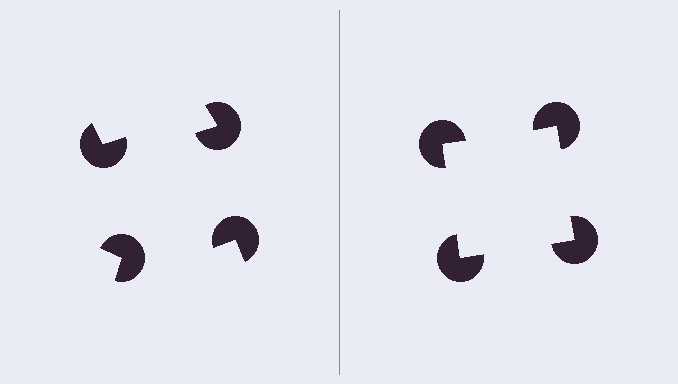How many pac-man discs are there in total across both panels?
8 — 4 on each side.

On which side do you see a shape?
An illusory square appears on the right side. On the left side the wedge cuts are rotated, so no coherent shape forms.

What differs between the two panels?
The pac-man discs are positioned identically on both sides; only the wedge orientations differ. On the right they align to a square; on the left they are misaligned.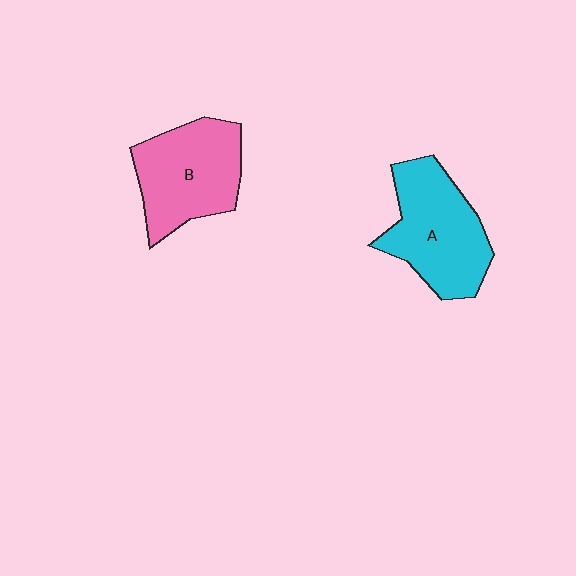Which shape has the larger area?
Shape A (cyan).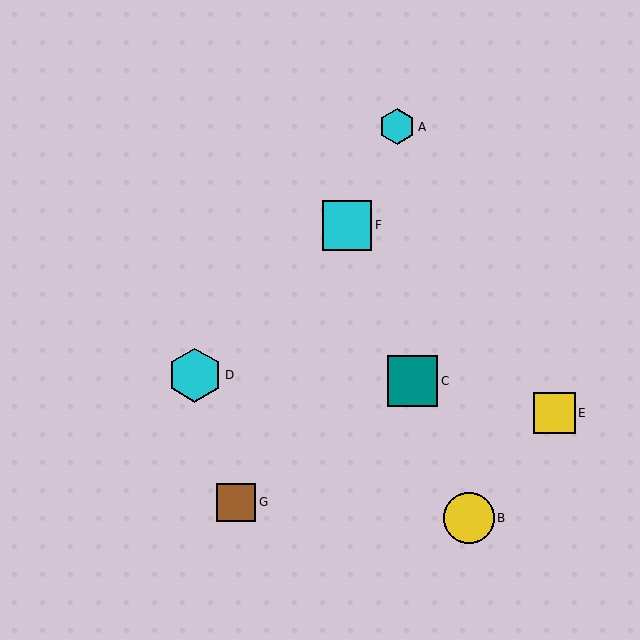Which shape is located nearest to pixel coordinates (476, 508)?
The yellow circle (labeled B) at (469, 518) is nearest to that location.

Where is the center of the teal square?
The center of the teal square is at (413, 381).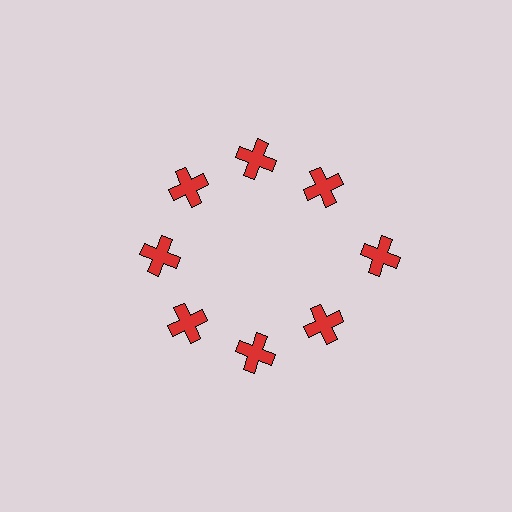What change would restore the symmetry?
The symmetry would be restored by moving it inward, back onto the ring so that all 8 crosses sit at equal angles and equal distance from the center.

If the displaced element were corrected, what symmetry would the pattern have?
It would have 8-fold rotational symmetry — the pattern would map onto itself every 45 degrees.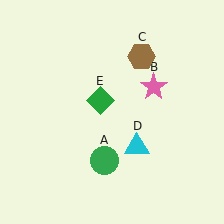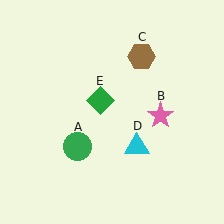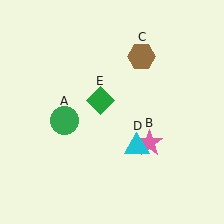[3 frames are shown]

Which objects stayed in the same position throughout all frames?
Brown hexagon (object C) and cyan triangle (object D) and green diamond (object E) remained stationary.